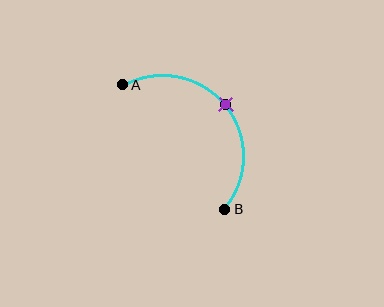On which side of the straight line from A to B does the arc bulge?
The arc bulges above and to the right of the straight line connecting A and B.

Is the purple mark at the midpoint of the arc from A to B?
Yes. The purple mark lies on the arc at equal arc-length from both A and B — it is the arc midpoint.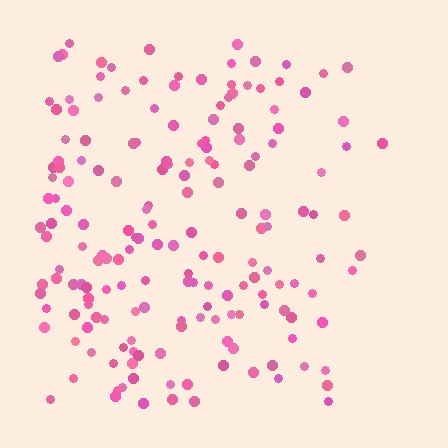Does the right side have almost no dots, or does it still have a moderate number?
Still a moderate number, just noticeably fewer than the left.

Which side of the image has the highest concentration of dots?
The left.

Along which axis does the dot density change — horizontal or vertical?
Horizontal.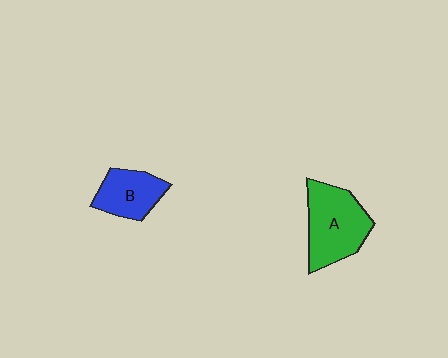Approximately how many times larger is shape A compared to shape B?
Approximately 1.5 times.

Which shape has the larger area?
Shape A (green).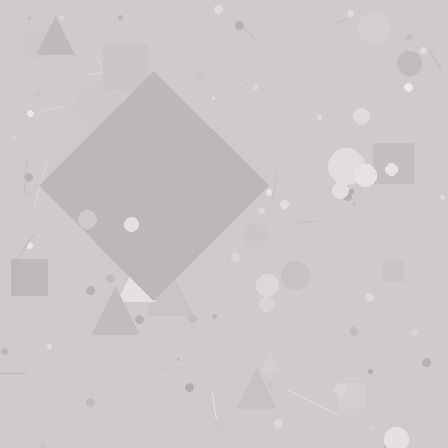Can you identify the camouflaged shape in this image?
The camouflaged shape is a diamond.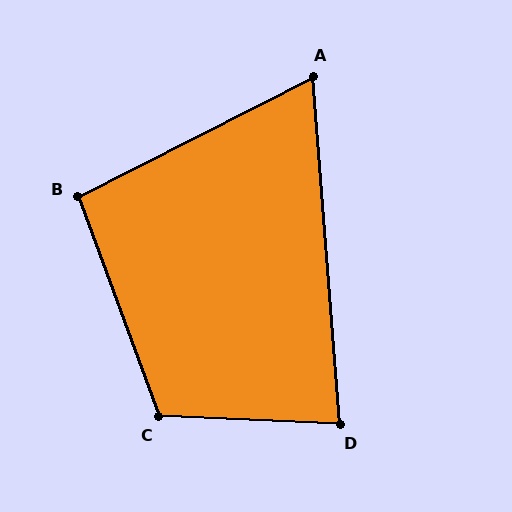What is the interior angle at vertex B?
Approximately 97 degrees (obtuse).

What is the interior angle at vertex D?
Approximately 83 degrees (acute).